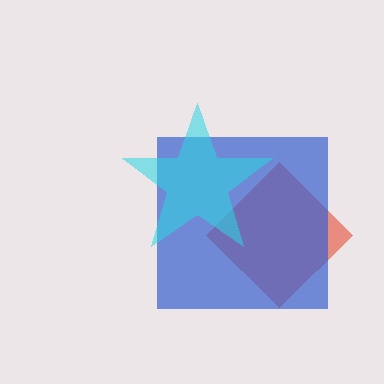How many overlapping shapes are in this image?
There are 3 overlapping shapes in the image.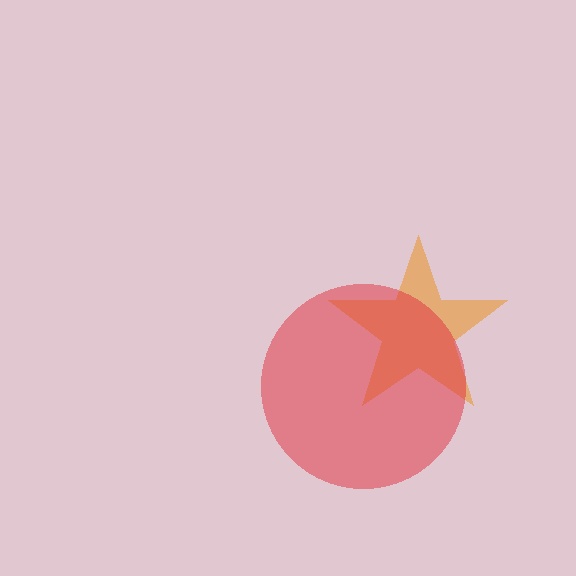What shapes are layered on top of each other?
The layered shapes are: an orange star, a red circle.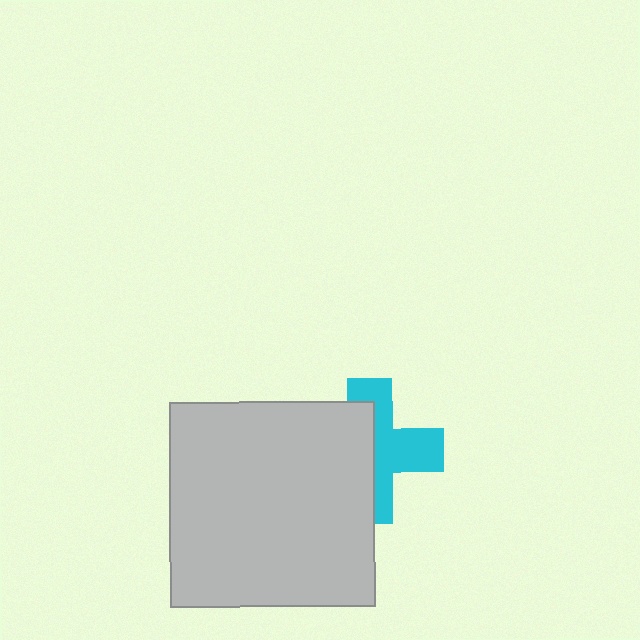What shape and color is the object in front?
The object in front is a light gray square.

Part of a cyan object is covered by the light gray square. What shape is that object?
It is a cross.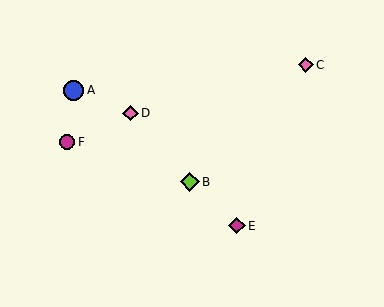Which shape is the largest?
The blue circle (labeled A) is the largest.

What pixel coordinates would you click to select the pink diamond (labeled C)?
Click at (306, 65) to select the pink diamond C.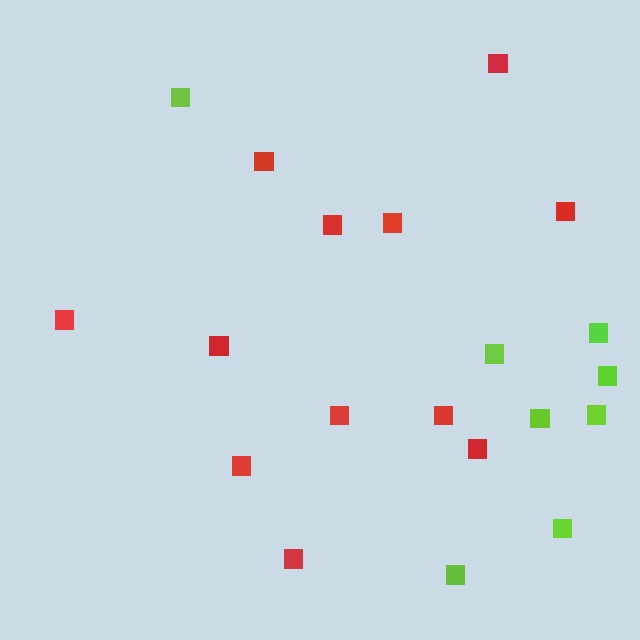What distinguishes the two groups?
There are 2 groups: one group of red squares (12) and one group of lime squares (8).